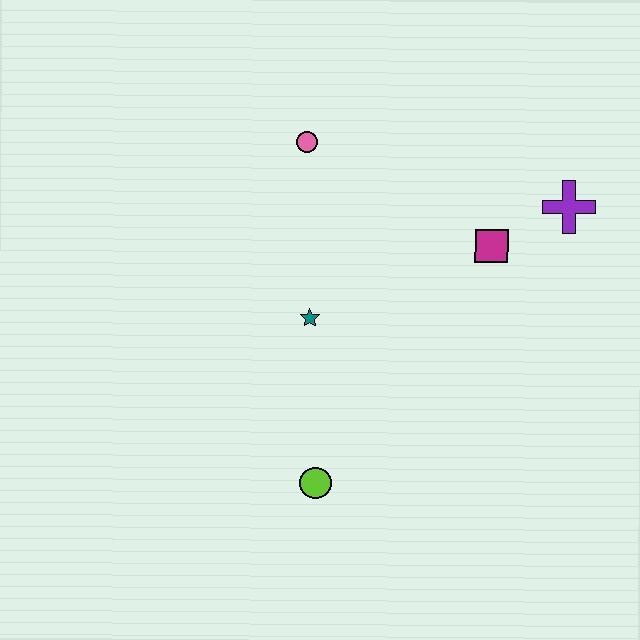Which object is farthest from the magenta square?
The lime circle is farthest from the magenta square.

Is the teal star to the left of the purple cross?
Yes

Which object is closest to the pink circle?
The teal star is closest to the pink circle.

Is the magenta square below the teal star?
No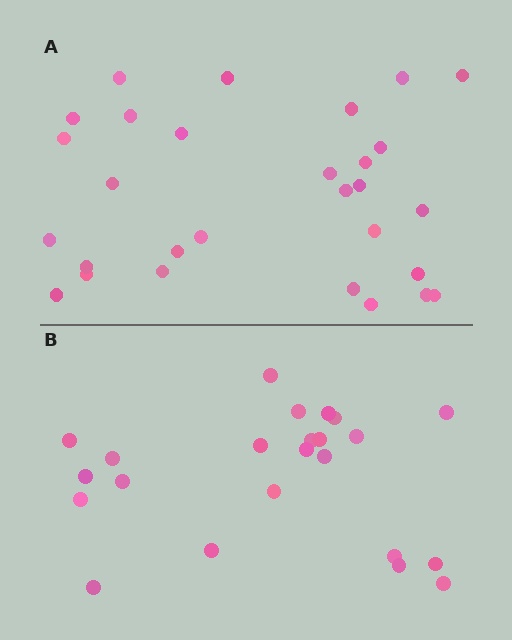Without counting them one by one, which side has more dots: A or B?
Region A (the top region) has more dots.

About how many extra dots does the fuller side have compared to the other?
Region A has about 6 more dots than region B.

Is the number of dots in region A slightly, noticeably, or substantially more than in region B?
Region A has noticeably more, but not dramatically so. The ratio is roughly 1.3 to 1.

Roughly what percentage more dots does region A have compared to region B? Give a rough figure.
About 25% more.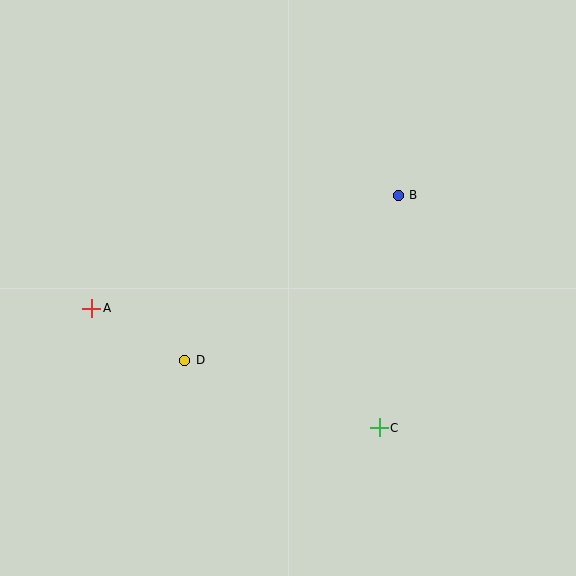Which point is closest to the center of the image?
Point D at (185, 360) is closest to the center.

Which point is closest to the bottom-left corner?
Point A is closest to the bottom-left corner.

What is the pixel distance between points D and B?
The distance between D and B is 270 pixels.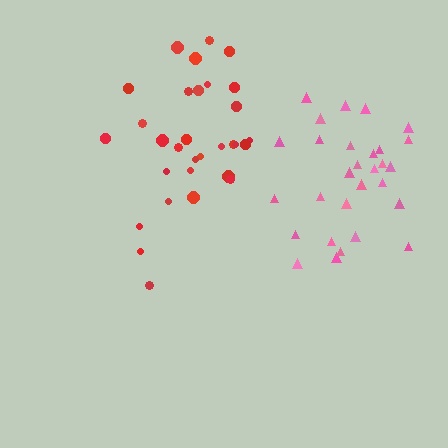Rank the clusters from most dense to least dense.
pink, red.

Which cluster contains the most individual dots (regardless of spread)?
Red (31).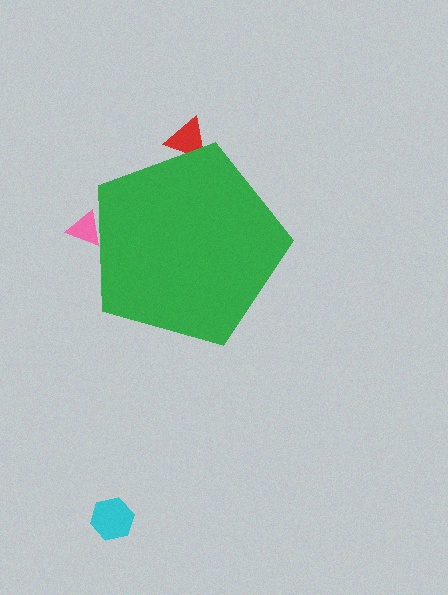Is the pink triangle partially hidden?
Yes, the pink triangle is partially hidden behind the green pentagon.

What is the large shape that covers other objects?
A green pentagon.